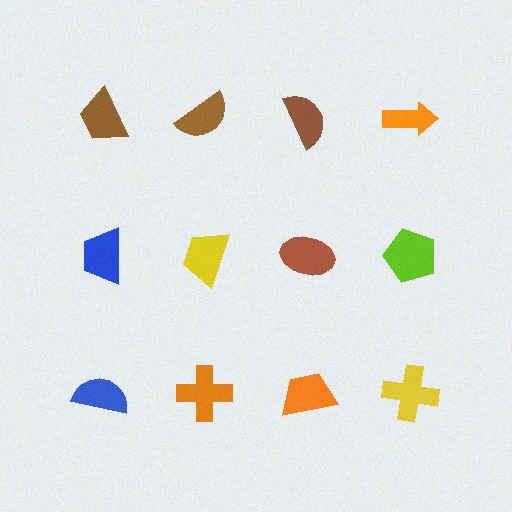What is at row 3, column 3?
An orange trapezoid.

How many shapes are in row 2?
4 shapes.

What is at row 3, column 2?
An orange cross.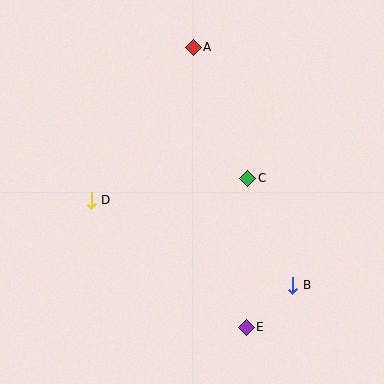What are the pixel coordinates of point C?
Point C is at (248, 178).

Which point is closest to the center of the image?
Point C at (248, 178) is closest to the center.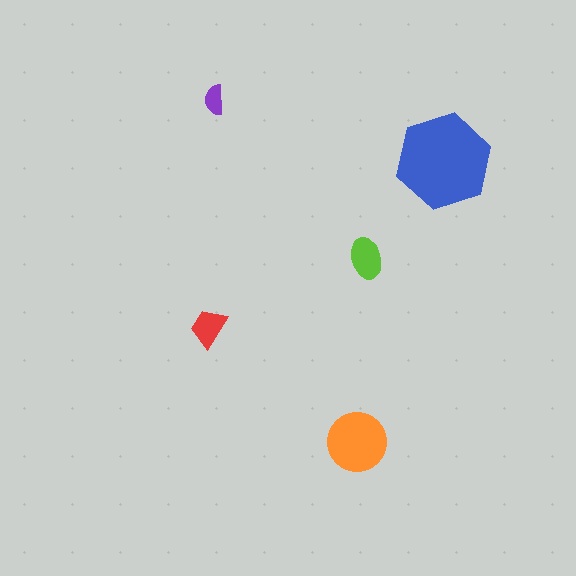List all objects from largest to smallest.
The blue hexagon, the orange circle, the lime ellipse, the red trapezoid, the purple semicircle.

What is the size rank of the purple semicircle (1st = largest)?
5th.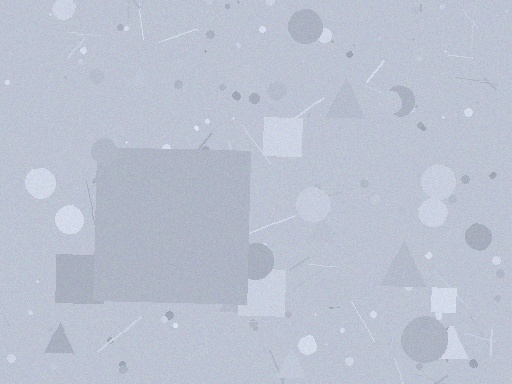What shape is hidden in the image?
A square is hidden in the image.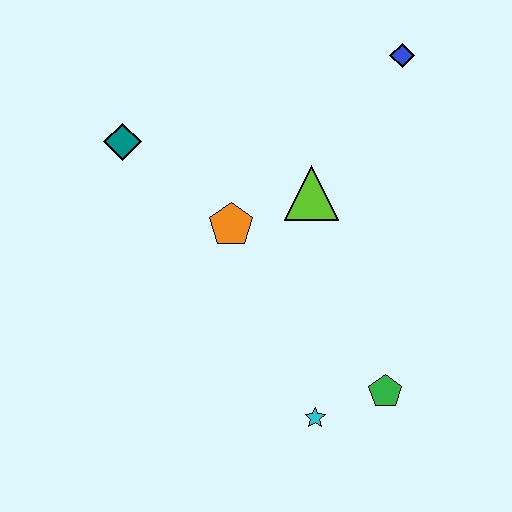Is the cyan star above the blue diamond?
No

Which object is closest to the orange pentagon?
The lime triangle is closest to the orange pentagon.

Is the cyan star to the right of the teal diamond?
Yes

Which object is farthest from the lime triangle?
The cyan star is farthest from the lime triangle.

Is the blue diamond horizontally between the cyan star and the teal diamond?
No